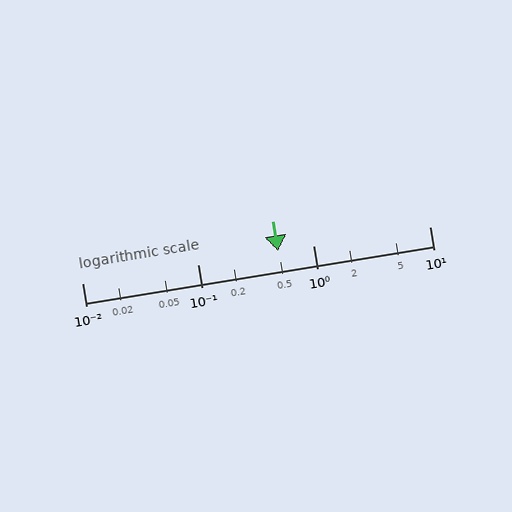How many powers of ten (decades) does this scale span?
The scale spans 3 decades, from 0.01 to 10.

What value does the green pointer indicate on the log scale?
The pointer indicates approximately 0.49.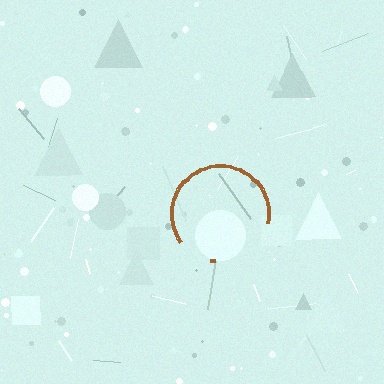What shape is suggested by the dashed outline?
The dashed outline suggests a circle.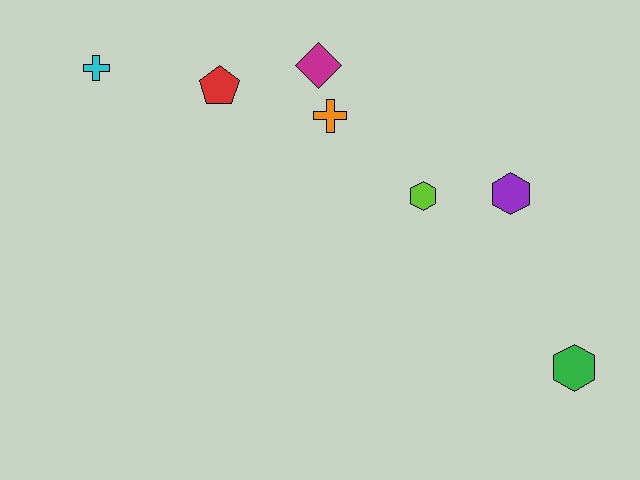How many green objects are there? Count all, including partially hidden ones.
There is 1 green object.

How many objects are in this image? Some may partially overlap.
There are 7 objects.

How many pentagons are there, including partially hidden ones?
There is 1 pentagon.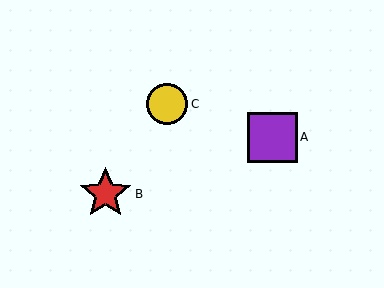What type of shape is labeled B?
Shape B is a red star.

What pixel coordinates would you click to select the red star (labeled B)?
Click at (106, 194) to select the red star B.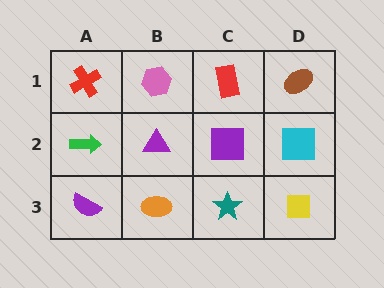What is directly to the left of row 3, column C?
An orange ellipse.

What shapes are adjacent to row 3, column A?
A green arrow (row 2, column A), an orange ellipse (row 3, column B).